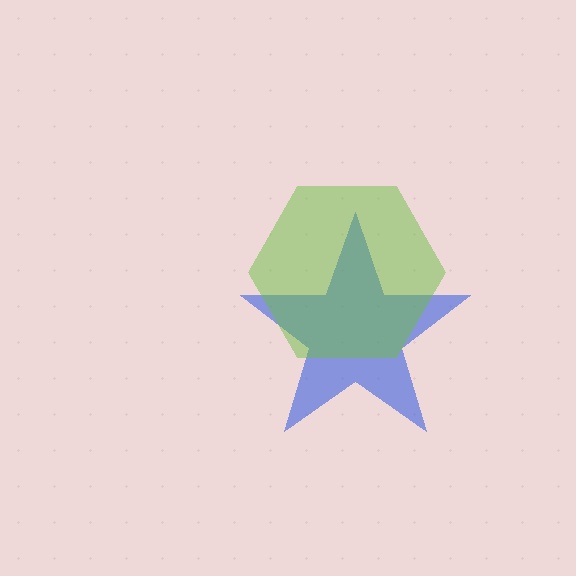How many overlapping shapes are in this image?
There are 2 overlapping shapes in the image.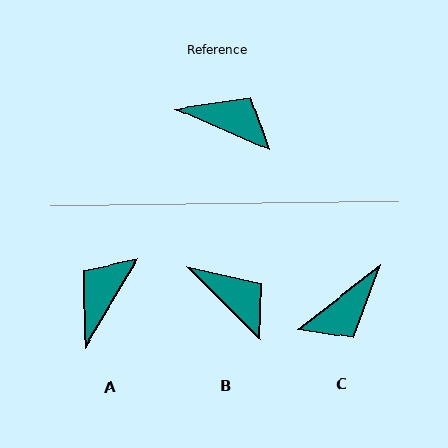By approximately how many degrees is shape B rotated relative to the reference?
Approximately 21 degrees clockwise.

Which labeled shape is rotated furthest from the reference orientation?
C, about 118 degrees away.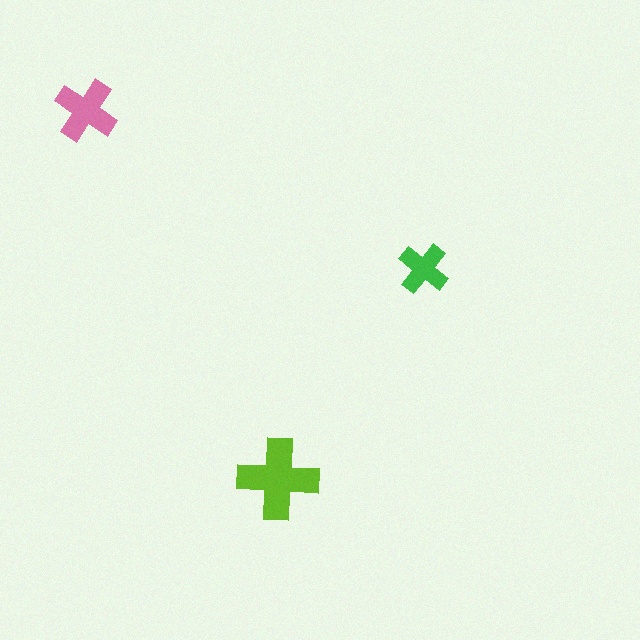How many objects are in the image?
There are 3 objects in the image.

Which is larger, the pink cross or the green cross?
The pink one.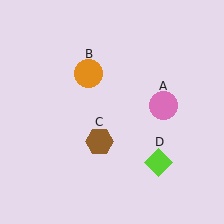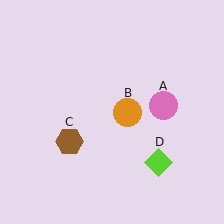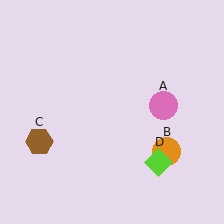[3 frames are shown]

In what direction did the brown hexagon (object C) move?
The brown hexagon (object C) moved left.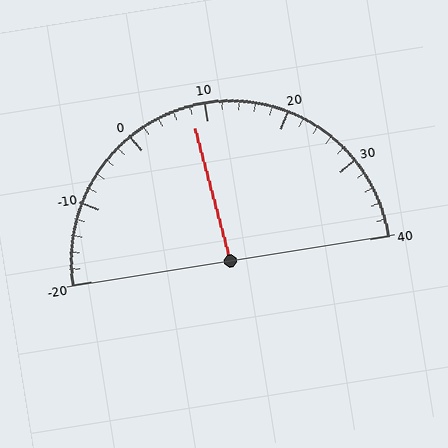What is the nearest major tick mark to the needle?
The nearest major tick mark is 10.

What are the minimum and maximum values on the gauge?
The gauge ranges from -20 to 40.